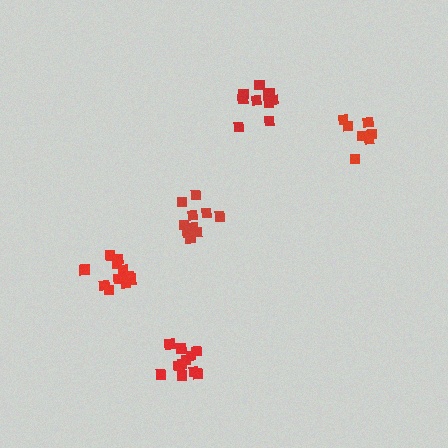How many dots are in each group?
Group 1: 10 dots, Group 2: 7 dots, Group 3: 11 dots, Group 4: 12 dots, Group 5: 10 dots (50 total).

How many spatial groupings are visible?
There are 5 spatial groupings.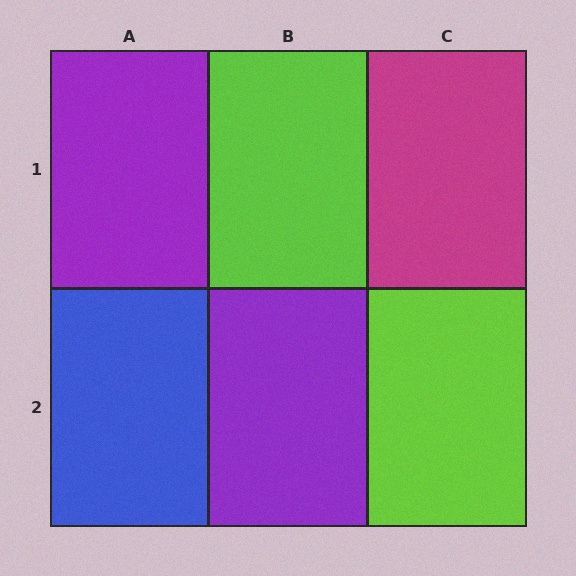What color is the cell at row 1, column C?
Magenta.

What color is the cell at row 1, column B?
Lime.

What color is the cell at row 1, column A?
Purple.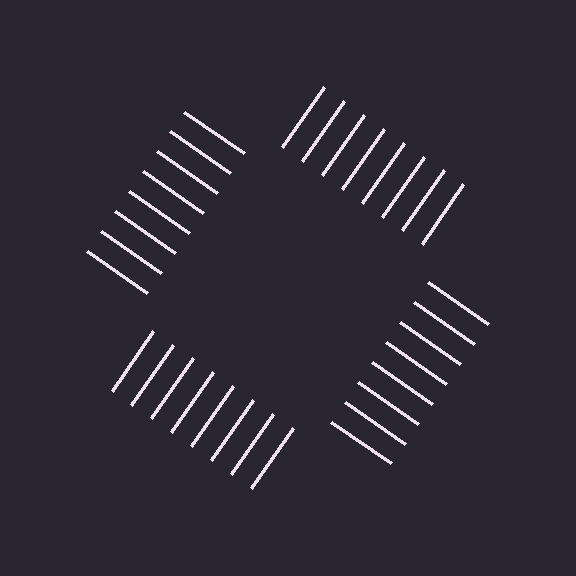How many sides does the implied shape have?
4 sides — the line-ends trace a square.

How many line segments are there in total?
32 — 8 along each of the 4 edges.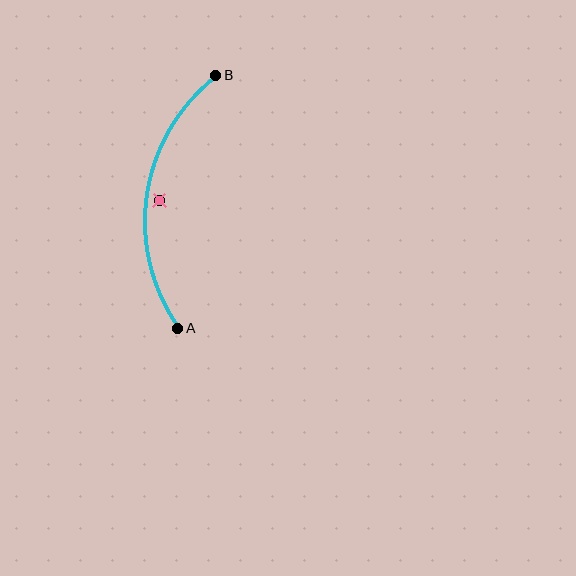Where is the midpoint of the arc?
The arc midpoint is the point on the curve farthest from the straight line joining A and B. It sits to the left of that line.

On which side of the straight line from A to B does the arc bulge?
The arc bulges to the left of the straight line connecting A and B.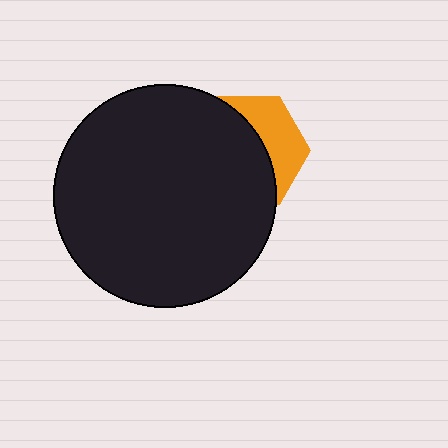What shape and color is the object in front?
The object in front is a black circle.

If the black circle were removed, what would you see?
You would see the complete orange hexagon.